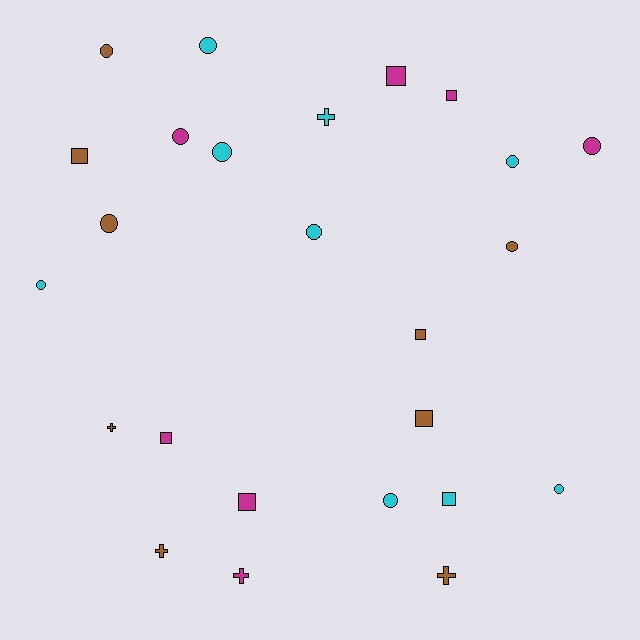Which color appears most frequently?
Brown, with 9 objects.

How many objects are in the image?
There are 25 objects.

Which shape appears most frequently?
Circle, with 12 objects.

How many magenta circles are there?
There are 2 magenta circles.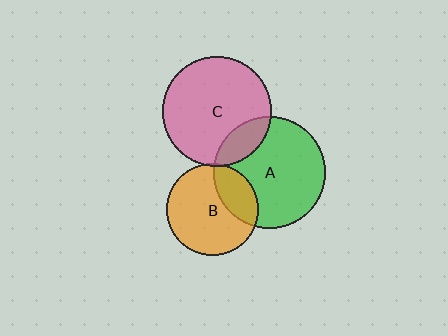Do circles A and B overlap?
Yes.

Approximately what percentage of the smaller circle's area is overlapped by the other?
Approximately 25%.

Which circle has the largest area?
Circle A (green).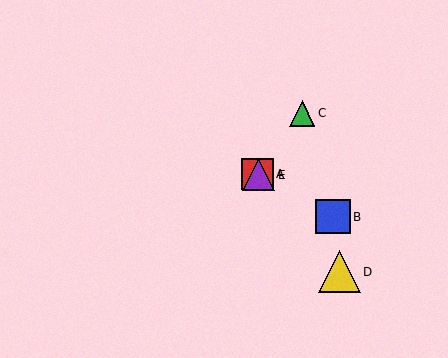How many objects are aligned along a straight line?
3 objects (A, B, E) are aligned along a straight line.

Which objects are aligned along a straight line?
Objects A, B, E are aligned along a straight line.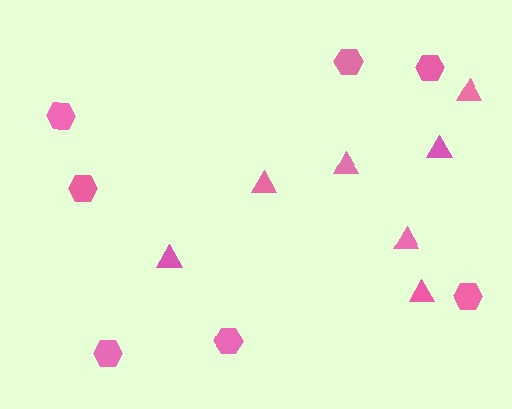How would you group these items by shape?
There are 2 groups: one group of triangles (7) and one group of hexagons (7).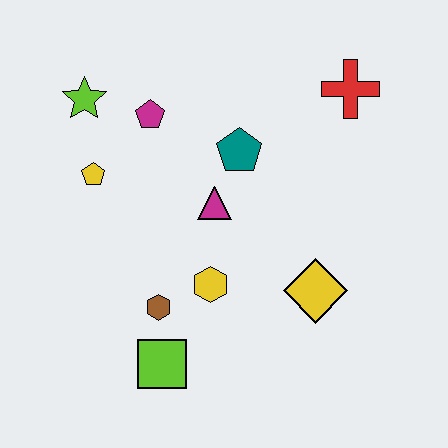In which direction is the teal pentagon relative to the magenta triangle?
The teal pentagon is above the magenta triangle.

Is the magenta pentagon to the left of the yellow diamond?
Yes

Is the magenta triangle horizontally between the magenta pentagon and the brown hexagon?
No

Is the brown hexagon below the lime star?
Yes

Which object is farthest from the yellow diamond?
The lime star is farthest from the yellow diamond.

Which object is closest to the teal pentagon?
The magenta triangle is closest to the teal pentagon.